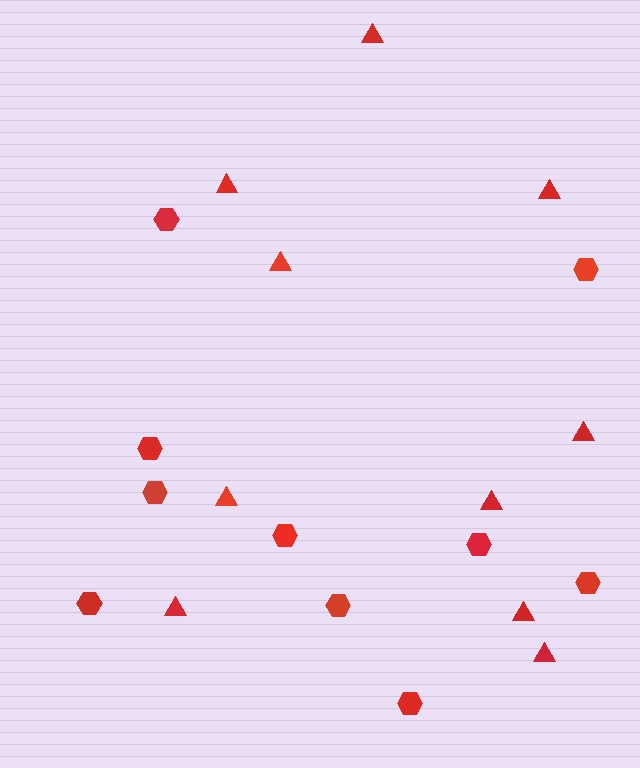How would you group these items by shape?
There are 2 groups: one group of triangles (10) and one group of hexagons (10).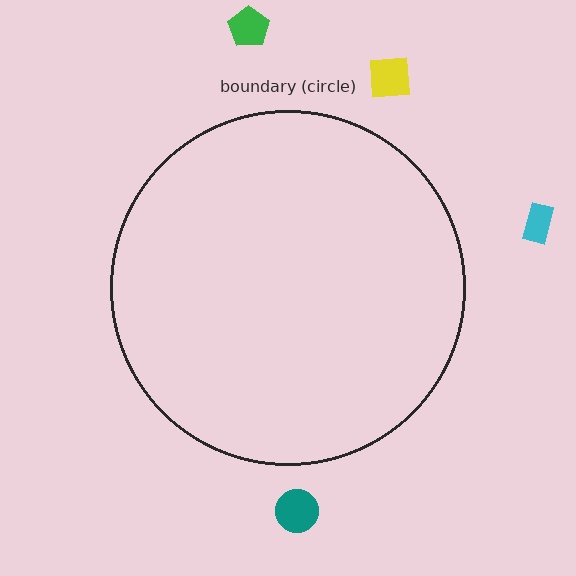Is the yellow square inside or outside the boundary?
Outside.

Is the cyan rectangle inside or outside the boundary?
Outside.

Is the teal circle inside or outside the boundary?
Outside.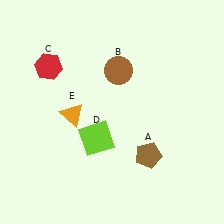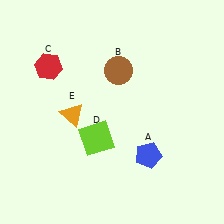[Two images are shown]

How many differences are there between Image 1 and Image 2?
There is 1 difference between the two images.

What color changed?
The pentagon (A) changed from brown in Image 1 to blue in Image 2.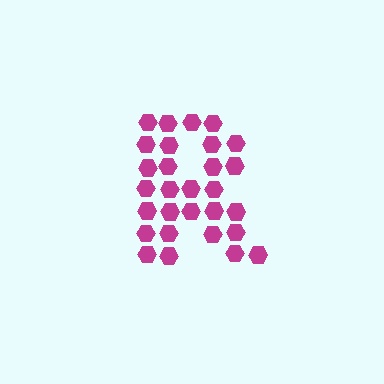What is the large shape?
The large shape is the letter R.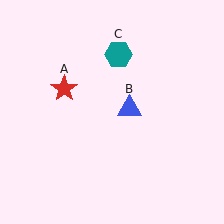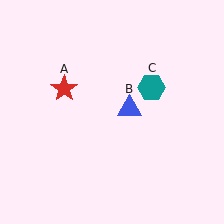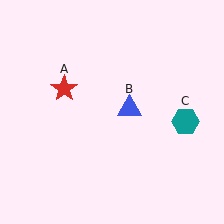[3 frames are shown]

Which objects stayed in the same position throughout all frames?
Red star (object A) and blue triangle (object B) remained stationary.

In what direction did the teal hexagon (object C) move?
The teal hexagon (object C) moved down and to the right.